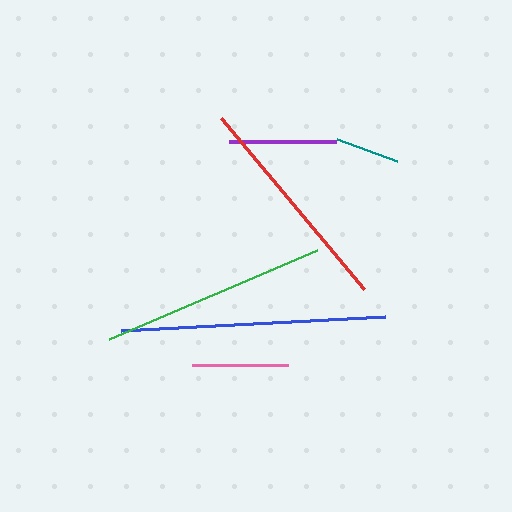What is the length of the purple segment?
The purple segment is approximately 107 pixels long.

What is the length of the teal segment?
The teal segment is approximately 64 pixels long.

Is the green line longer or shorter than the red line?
The green line is longer than the red line.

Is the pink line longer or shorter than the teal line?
The pink line is longer than the teal line.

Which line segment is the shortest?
The teal line is the shortest at approximately 64 pixels.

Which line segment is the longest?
The blue line is the longest at approximately 264 pixels.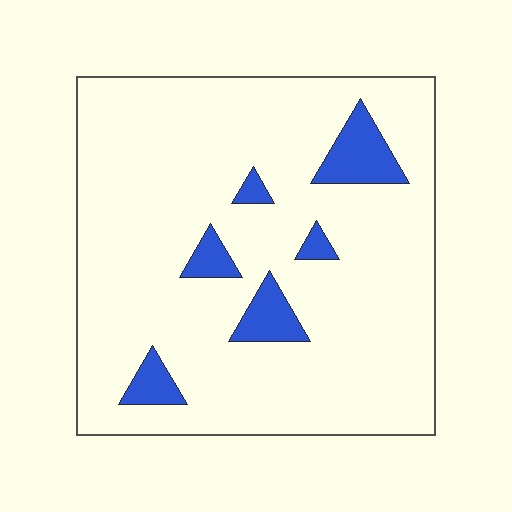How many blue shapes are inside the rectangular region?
6.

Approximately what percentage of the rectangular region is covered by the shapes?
Approximately 10%.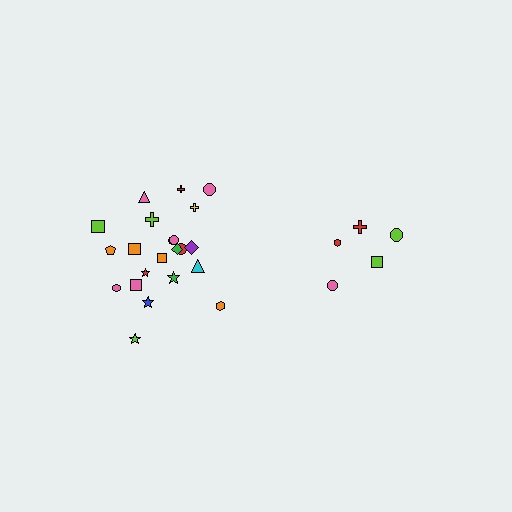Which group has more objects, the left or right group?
The left group.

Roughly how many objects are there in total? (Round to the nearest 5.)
Roughly 25 objects in total.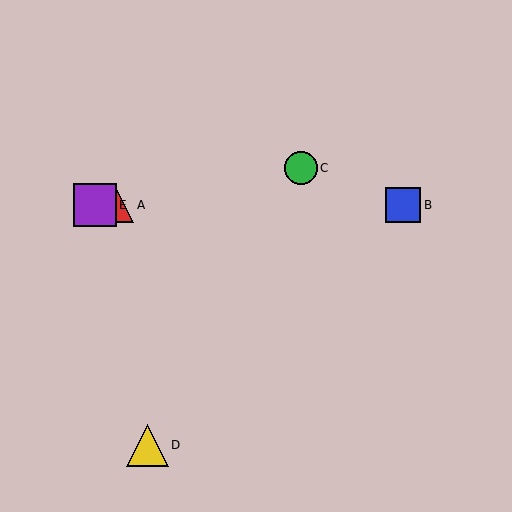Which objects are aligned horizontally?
Objects A, B, E are aligned horizontally.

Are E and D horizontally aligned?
No, E is at y≈205 and D is at y≈445.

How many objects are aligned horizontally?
3 objects (A, B, E) are aligned horizontally.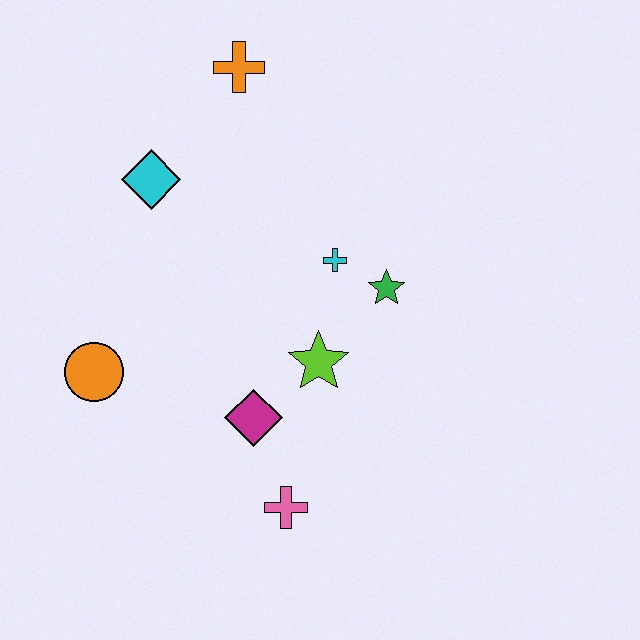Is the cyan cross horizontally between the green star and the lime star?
Yes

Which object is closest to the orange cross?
The cyan diamond is closest to the orange cross.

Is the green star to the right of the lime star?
Yes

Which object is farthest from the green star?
The orange circle is farthest from the green star.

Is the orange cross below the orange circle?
No